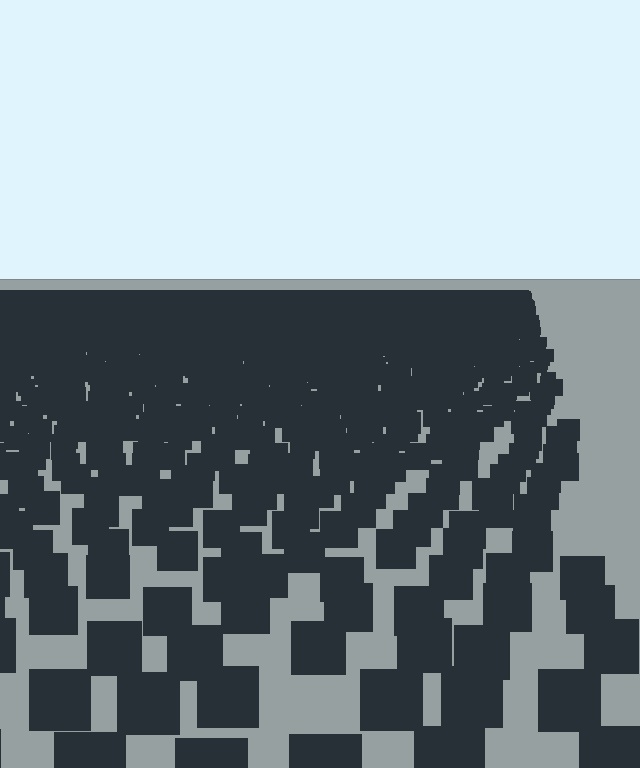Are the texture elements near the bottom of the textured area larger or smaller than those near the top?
Larger. Near the bottom, elements are closer to the viewer and appear at a bigger on-screen size.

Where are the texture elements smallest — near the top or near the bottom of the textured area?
Near the top.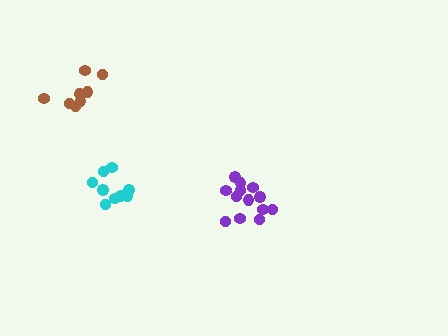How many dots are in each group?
Group 1: 9 dots, Group 2: 13 dots, Group 3: 8 dots (30 total).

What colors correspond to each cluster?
The clusters are colored: cyan, purple, brown.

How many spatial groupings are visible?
There are 3 spatial groupings.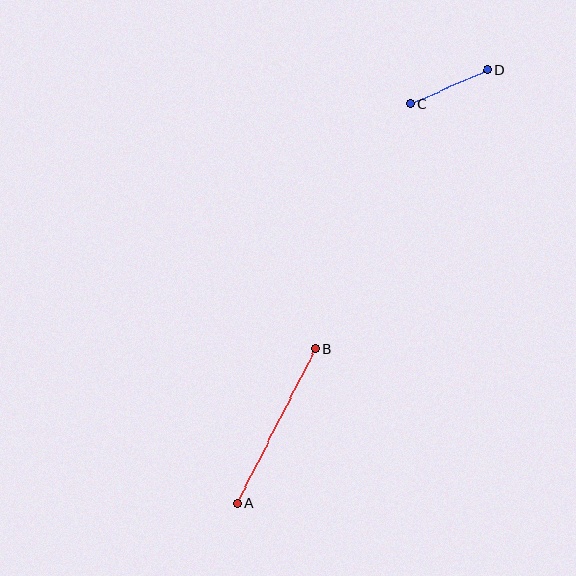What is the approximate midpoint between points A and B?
The midpoint is at approximately (276, 426) pixels.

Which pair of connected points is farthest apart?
Points A and B are farthest apart.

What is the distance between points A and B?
The distance is approximately 173 pixels.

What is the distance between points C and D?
The distance is approximately 84 pixels.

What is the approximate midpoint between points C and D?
The midpoint is at approximately (449, 87) pixels.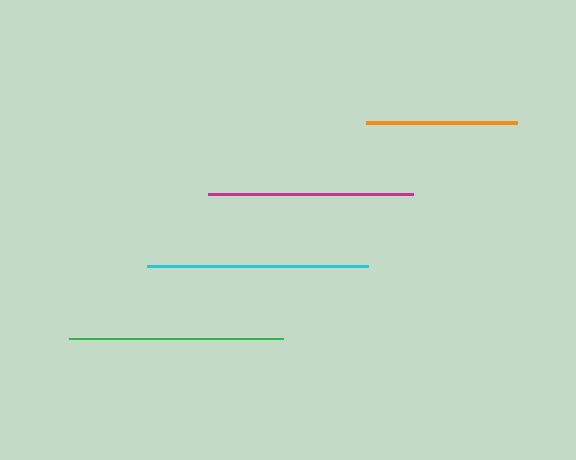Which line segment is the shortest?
The orange line is the shortest at approximately 151 pixels.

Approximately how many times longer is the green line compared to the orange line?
The green line is approximately 1.4 times the length of the orange line.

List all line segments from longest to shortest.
From longest to shortest: cyan, green, magenta, orange.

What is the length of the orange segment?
The orange segment is approximately 151 pixels long.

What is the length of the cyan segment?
The cyan segment is approximately 221 pixels long.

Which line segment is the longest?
The cyan line is the longest at approximately 221 pixels.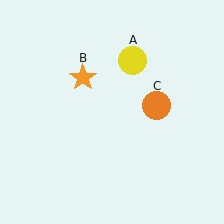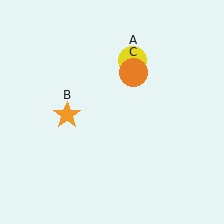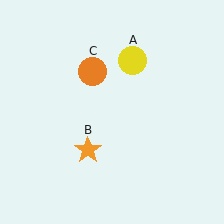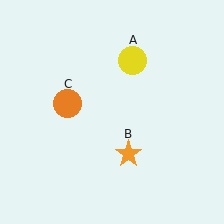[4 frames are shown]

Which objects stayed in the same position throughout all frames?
Yellow circle (object A) remained stationary.